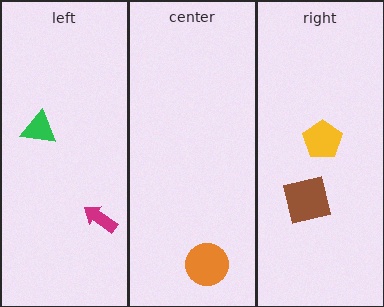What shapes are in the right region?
The yellow pentagon, the brown square.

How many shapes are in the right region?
2.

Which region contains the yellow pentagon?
The right region.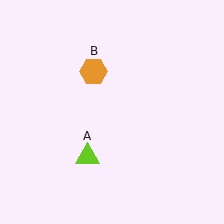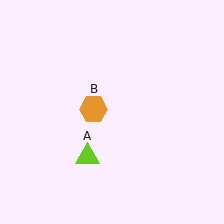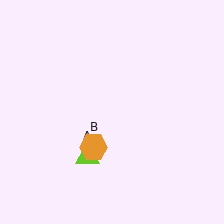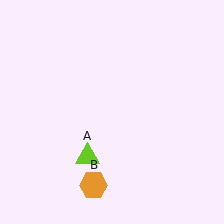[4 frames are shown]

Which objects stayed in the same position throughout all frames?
Lime triangle (object A) remained stationary.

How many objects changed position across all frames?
1 object changed position: orange hexagon (object B).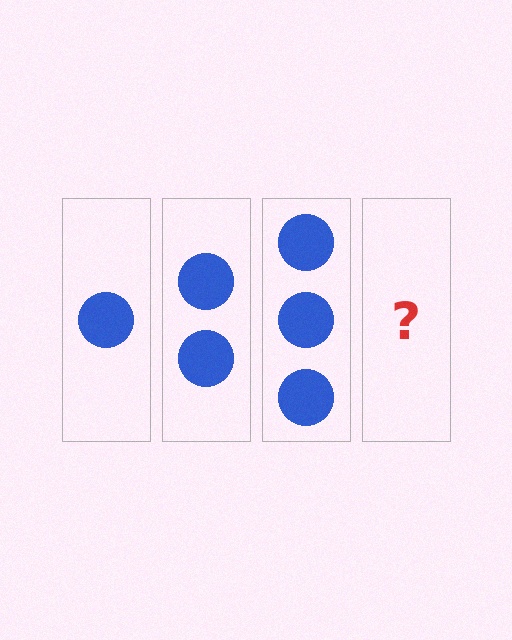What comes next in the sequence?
The next element should be 4 circles.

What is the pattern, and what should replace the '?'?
The pattern is that each step adds one more circle. The '?' should be 4 circles.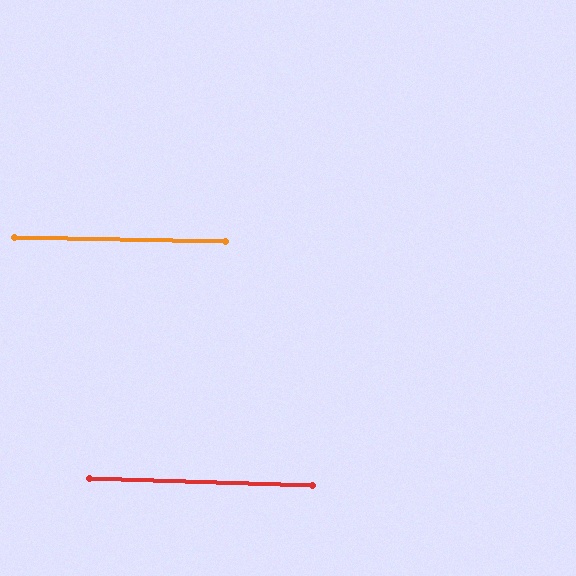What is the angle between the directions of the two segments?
Approximately 1 degree.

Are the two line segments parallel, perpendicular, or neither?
Parallel — their directions differ by only 0.9°.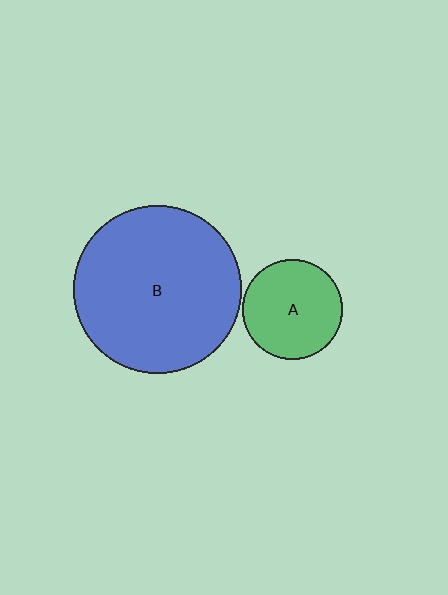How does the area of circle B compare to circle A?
Approximately 2.8 times.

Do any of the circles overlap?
No, none of the circles overlap.